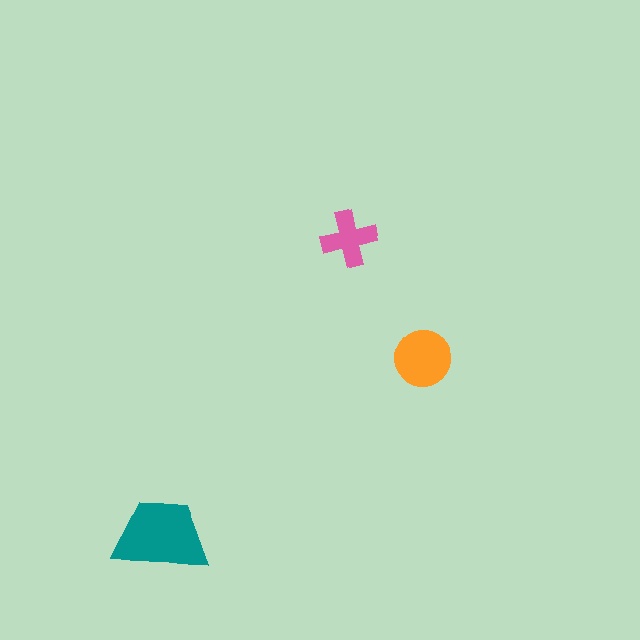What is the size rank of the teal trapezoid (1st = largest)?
1st.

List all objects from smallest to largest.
The pink cross, the orange circle, the teal trapezoid.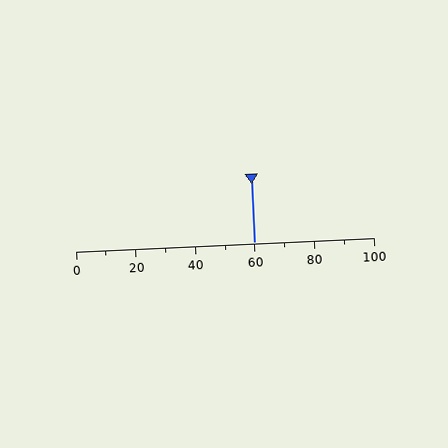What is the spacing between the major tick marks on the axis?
The major ticks are spaced 20 apart.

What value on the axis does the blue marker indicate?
The marker indicates approximately 60.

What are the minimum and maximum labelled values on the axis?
The axis runs from 0 to 100.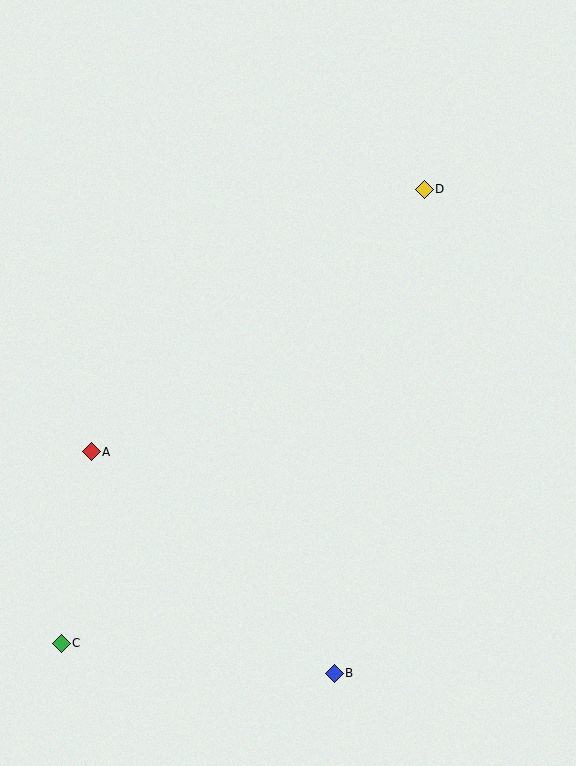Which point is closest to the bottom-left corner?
Point C is closest to the bottom-left corner.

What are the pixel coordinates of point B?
Point B is at (334, 673).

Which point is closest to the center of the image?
Point A at (91, 452) is closest to the center.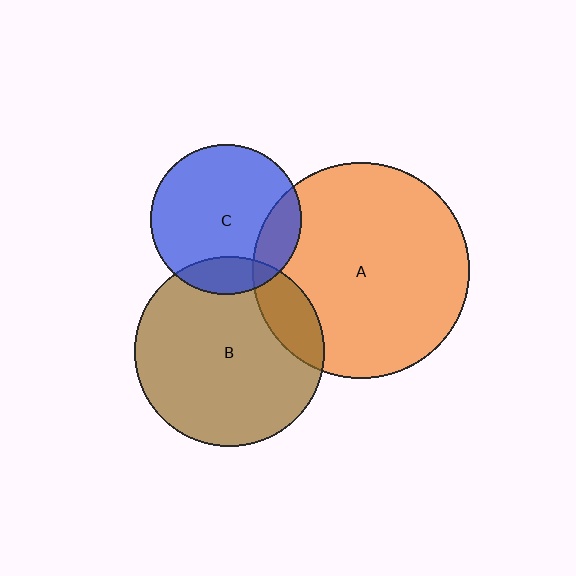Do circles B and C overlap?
Yes.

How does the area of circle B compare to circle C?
Approximately 1.6 times.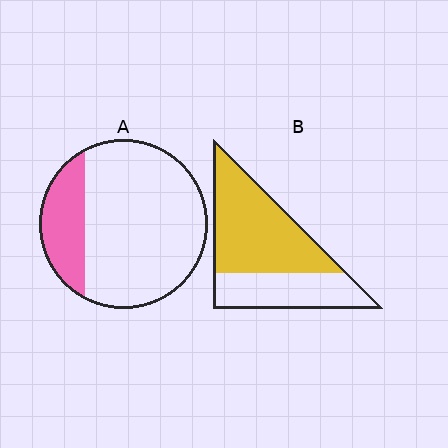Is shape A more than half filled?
No.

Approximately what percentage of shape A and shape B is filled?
A is approximately 20% and B is approximately 60%.